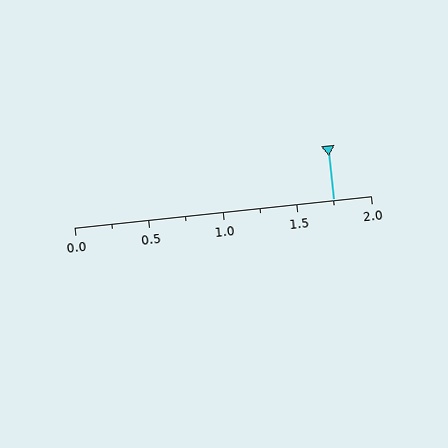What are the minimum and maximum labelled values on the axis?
The axis runs from 0.0 to 2.0.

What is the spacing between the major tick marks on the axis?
The major ticks are spaced 0.5 apart.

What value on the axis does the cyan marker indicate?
The marker indicates approximately 1.75.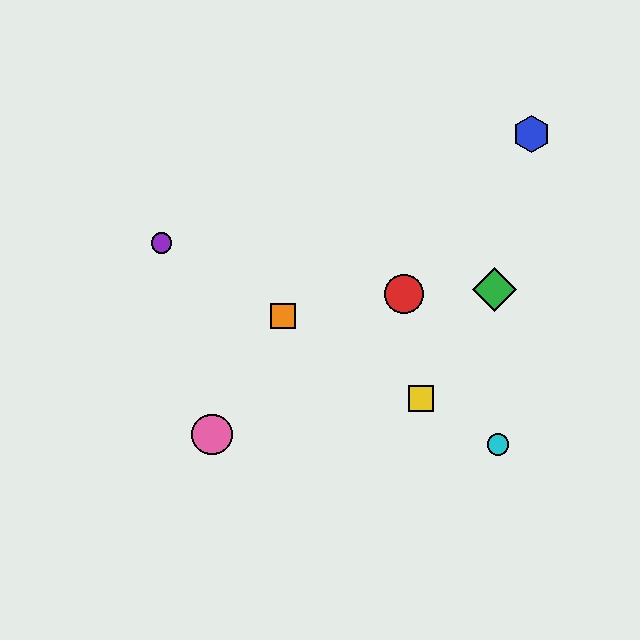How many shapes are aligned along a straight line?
4 shapes (the yellow square, the purple circle, the orange square, the cyan circle) are aligned along a straight line.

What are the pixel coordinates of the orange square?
The orange square is at (283, 316).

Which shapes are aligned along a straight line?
The yellow square, the purple circle, the orange square, the cyan circle are aligned along a straight line.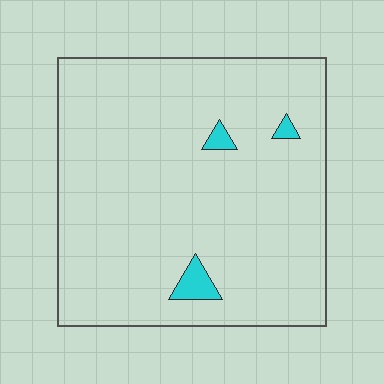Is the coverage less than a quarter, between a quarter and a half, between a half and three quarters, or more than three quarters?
Less than a quarter.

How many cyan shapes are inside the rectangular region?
3.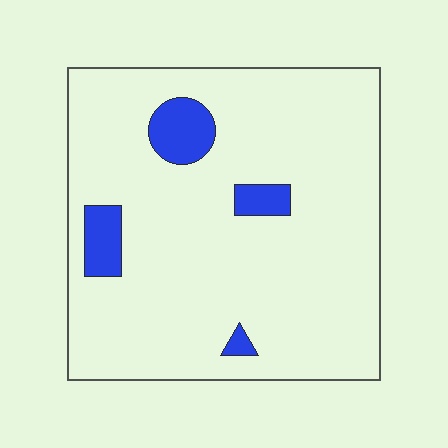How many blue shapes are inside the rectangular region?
4.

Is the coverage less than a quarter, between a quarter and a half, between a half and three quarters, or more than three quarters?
Less than a quarter.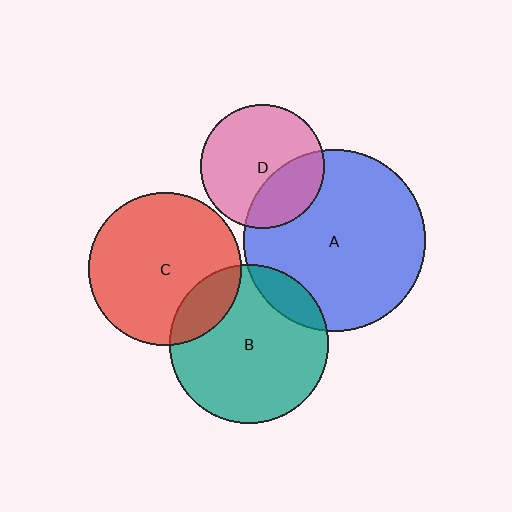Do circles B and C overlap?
Yes.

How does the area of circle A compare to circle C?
Approximately 1.4 times.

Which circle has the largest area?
Circle A (blue).